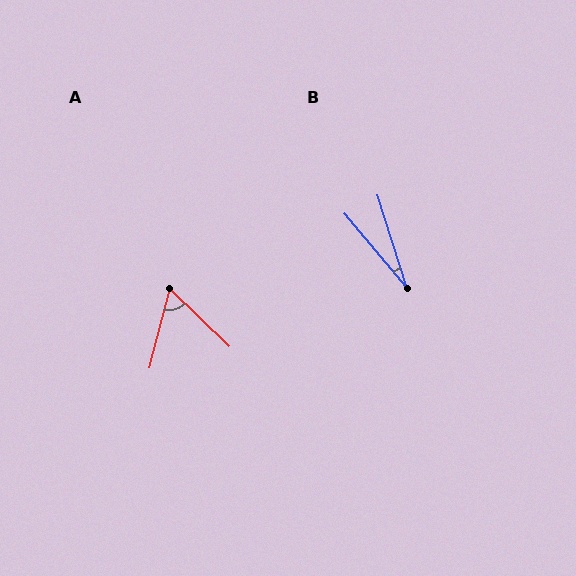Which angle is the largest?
A, at approximately 60 degrees.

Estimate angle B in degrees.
Approximately 23 degrees.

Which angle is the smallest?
B, at approximately 23 degrees.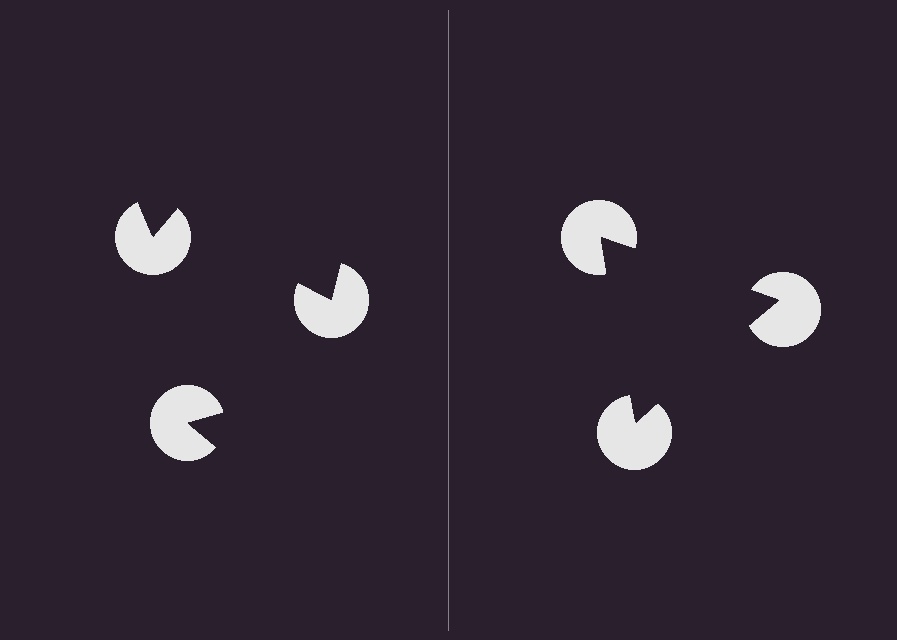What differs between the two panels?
The pac-man discs are positioned identically on both sides; only the wedge orientations differ. On the right they align to a triangle; on the left they are misaligned.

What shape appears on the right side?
An illusory triangle.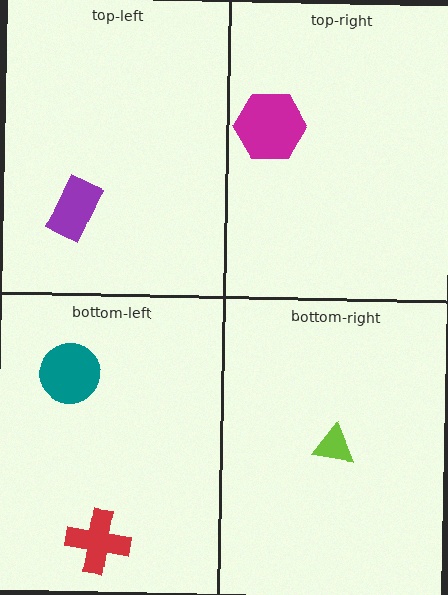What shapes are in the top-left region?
The purple rectangle.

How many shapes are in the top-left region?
1.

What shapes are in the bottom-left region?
The red cross, the teal circle.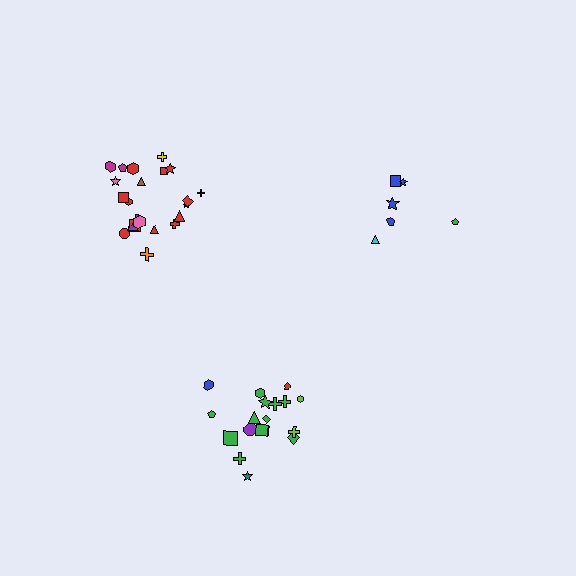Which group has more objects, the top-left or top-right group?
The top-left group.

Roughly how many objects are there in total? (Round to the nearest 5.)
Roughly 45 objects in total.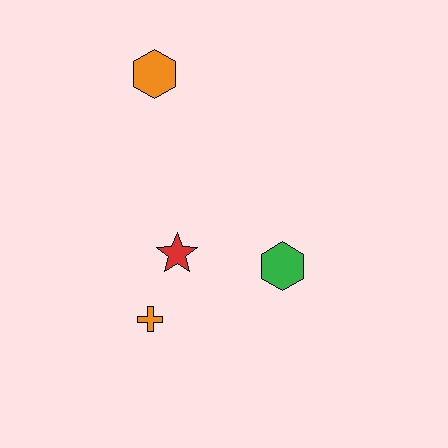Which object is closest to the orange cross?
The red star is closest to the orange cross.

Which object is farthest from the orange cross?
The orange hexagon is farthest from the orange cross.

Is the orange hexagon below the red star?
No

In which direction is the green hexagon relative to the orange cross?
The green hexagon is to the right of the orange cross.